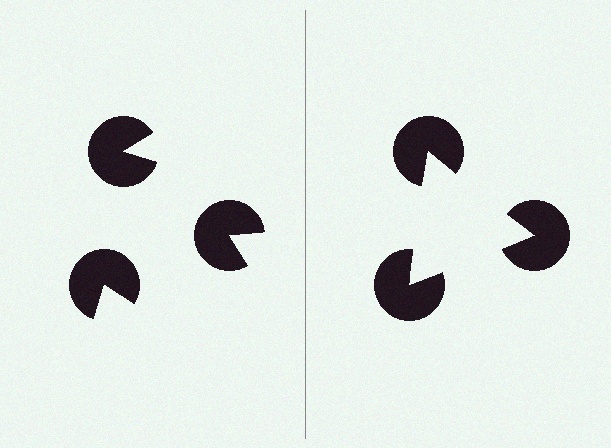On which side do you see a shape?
An illusory triangle appears on the right side. On the left side the wedge cuts are rotated, so no coherent shape forms.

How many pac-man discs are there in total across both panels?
6 — 3 on each side.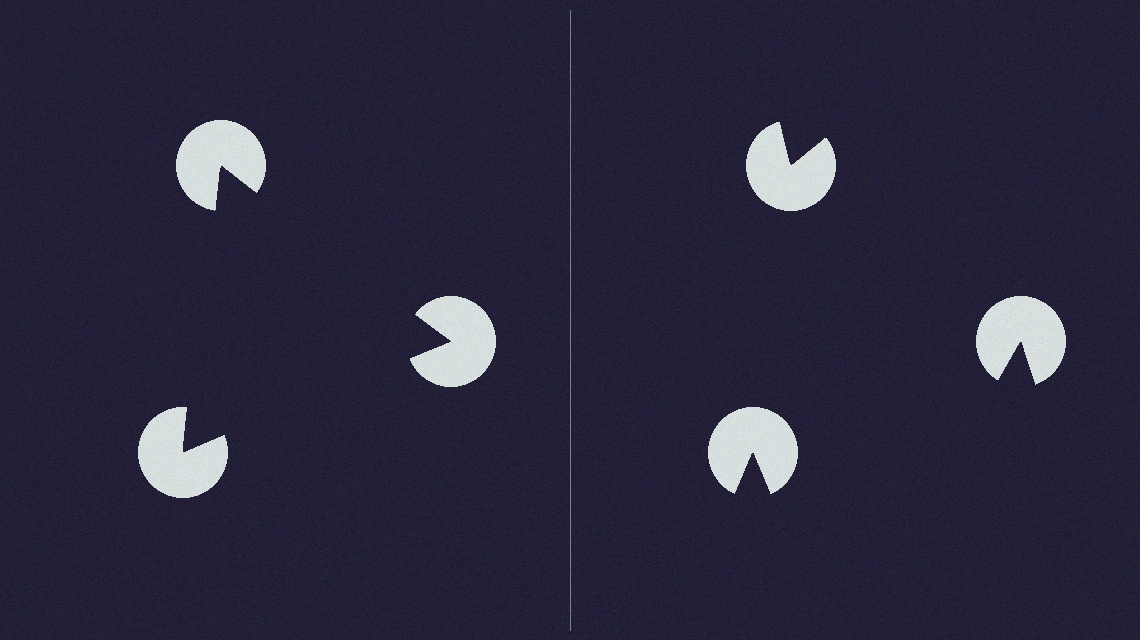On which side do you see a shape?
An illusory triangle appears on the left side. On the right side the wedge cuts are rotated, so no coherent shape forms.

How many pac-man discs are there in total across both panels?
6 — 3 on each side.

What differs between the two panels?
The pac-man discs are positioned identically on both sides; only the wedge orientations differ. On the left they align to a triangle; on the right they are misaligned.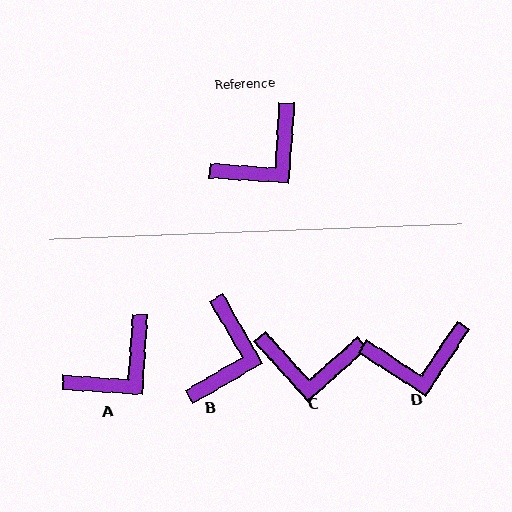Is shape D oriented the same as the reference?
No, it is off by about 29 degrees.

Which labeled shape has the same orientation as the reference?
A.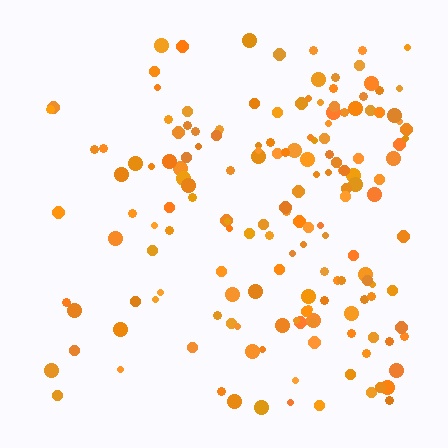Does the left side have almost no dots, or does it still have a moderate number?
Still a moderate number, just noticeably fewer than the right.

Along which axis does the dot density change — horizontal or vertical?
Horizontal.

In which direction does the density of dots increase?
From left to right, with the right side densest.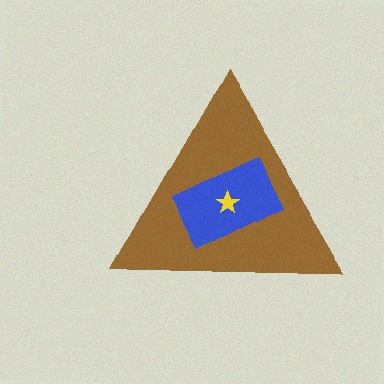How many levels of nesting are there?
3.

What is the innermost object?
The yellow star.